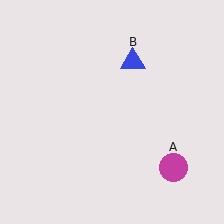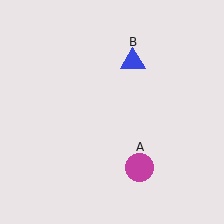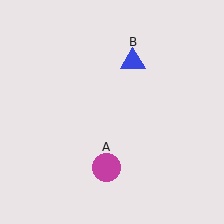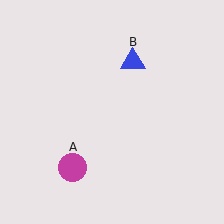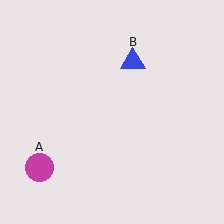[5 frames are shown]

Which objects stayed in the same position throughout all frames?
Blue triangle (object B) remained stationary.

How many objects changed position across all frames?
1 object changed position: magenta circle (object A).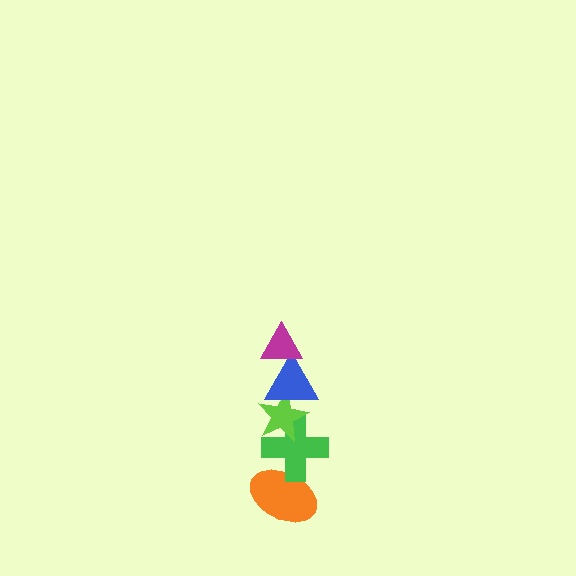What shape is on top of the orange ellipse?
The green cross is on top of the orange ellipse.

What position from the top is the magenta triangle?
The magenta triangle is 1st from the top.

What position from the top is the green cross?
The green cross is 4th from the top.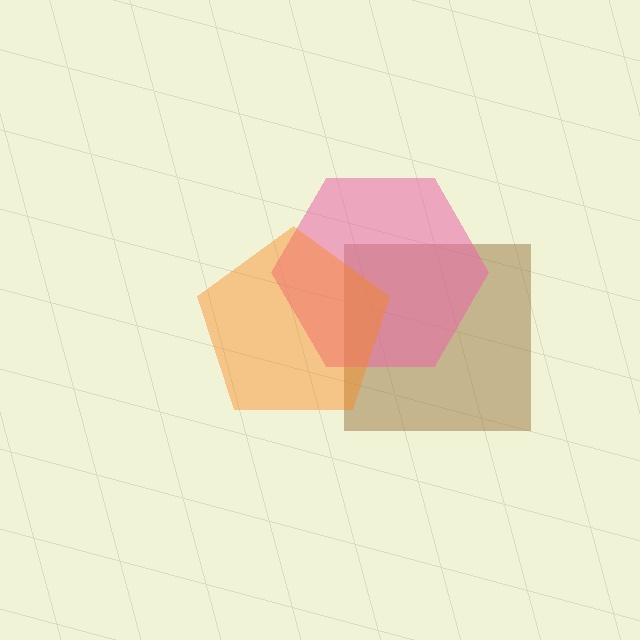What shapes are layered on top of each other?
The layered shapes are: a brown square, a pink hexagon, an orange pentagon.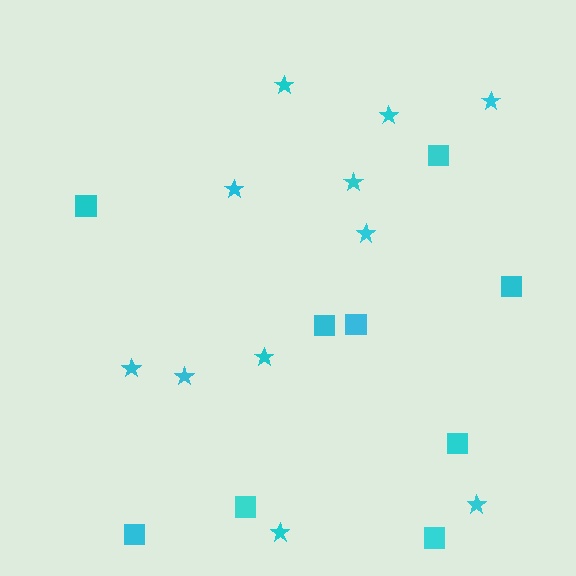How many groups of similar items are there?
There are 2 groups: one group of squares (9) and one group of stars (11).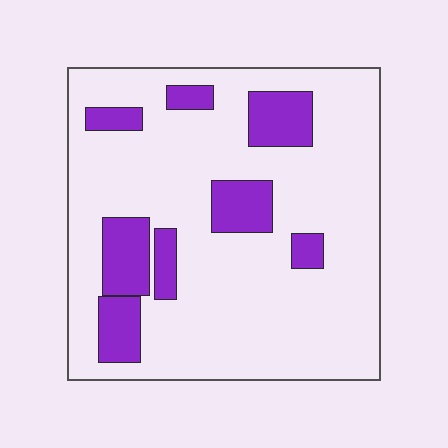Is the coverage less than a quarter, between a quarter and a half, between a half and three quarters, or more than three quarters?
Less than a quarter.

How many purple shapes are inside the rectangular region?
8.